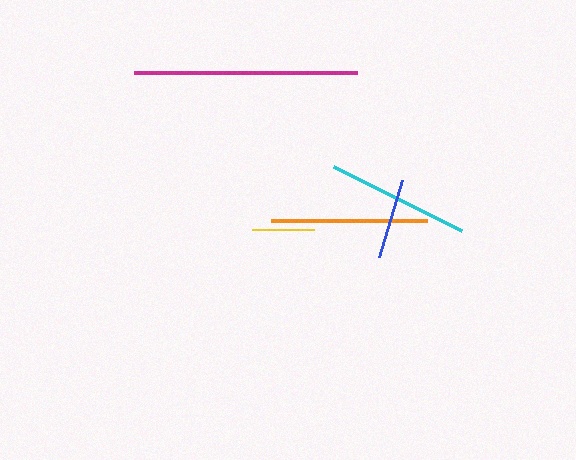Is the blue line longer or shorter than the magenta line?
The magenta line is longer than the blue line.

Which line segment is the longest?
The magenta line is the longest at approximately 223 pixels.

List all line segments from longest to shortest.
From longest to shortest: magenta, orange, cyan, blue, yellow.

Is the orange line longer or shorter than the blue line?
The orange line is longer than the blue line.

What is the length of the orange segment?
The orange segment is approximately 156 pixels long.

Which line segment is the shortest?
The yellow line is the shortest at approximately 62 pixels.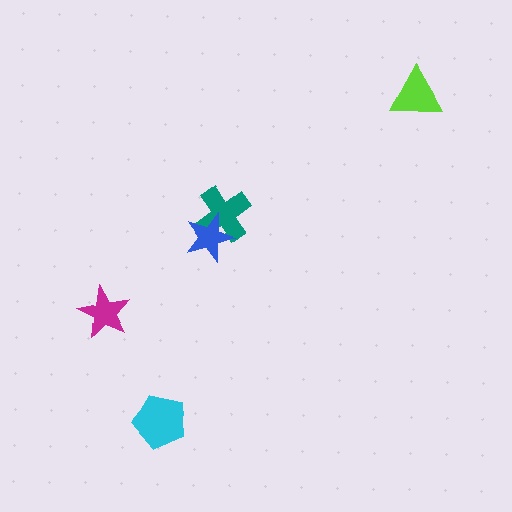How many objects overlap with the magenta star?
0 objects overlap with the magenta star.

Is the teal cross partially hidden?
Yes, it is partially covered by another shape.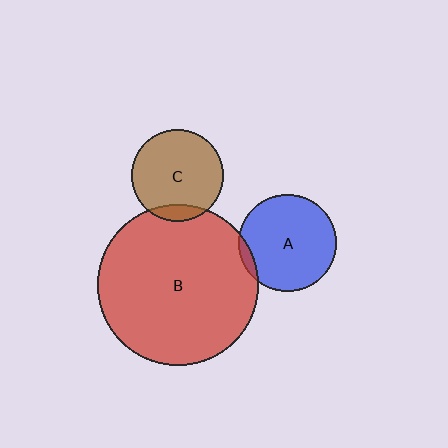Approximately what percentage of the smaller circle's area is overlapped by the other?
Approximately 5%.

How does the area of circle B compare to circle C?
Approximately 3.1 times.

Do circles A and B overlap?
Yes.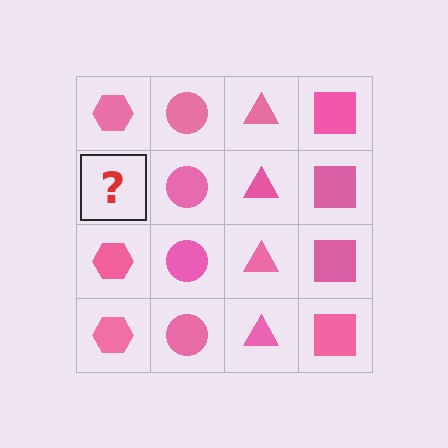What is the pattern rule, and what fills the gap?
The rule is that each column has a consistent shape. The gap should be filled with a pink hexagon.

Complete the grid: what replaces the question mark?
The question mark should be replaced with a pink hexagon.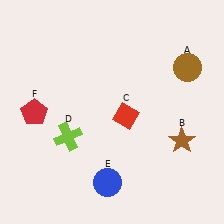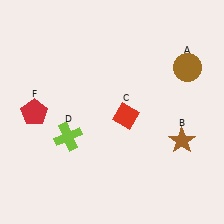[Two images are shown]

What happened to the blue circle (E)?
The blue circle (E) was removed in Image 2. It was in the bottom-left area of Image 1.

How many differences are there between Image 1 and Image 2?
There is 1 difference between the two images.